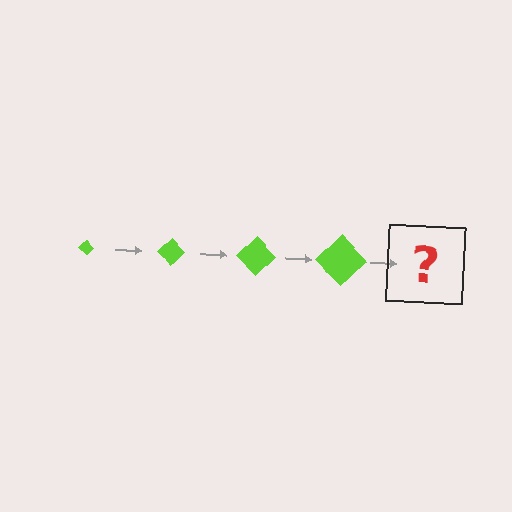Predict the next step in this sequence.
The next step is a lime diamond, larger than the previous one.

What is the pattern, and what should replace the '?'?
The pattern is that the diamond gets progressively larger each step. The '?' should be a lime diamond, larger than the previous one.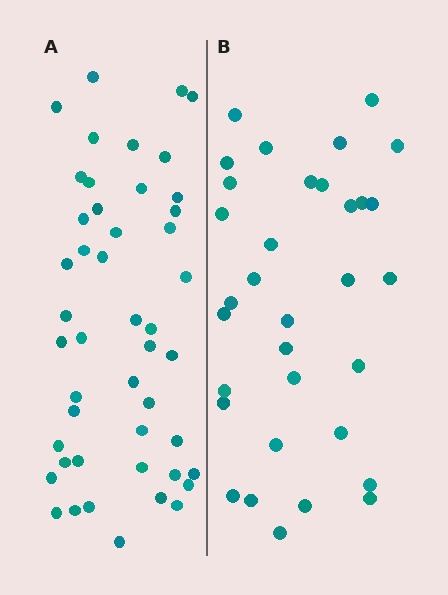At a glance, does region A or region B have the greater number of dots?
Region A (the left region) has more dots.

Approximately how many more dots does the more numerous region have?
Region A has approximately 15 more dots than region B.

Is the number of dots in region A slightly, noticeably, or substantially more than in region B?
Region A has noticeably more, but not dramatically so. The ratio is roughly 1.4 to 1.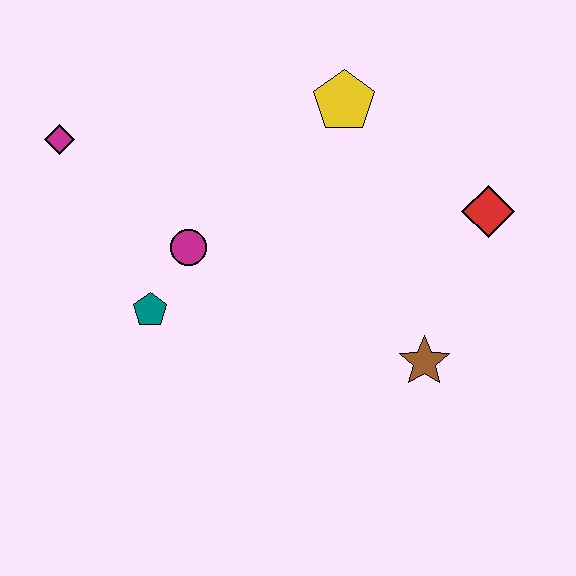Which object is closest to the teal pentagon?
The magenta circle is closest to the teal pentagon.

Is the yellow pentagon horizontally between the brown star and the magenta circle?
Yes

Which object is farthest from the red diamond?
The magenta diamond is farthest from the red diamond.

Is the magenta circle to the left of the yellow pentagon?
Yes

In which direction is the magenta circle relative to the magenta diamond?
The magenta circle is to the right of the magenta diamond.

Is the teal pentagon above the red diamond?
No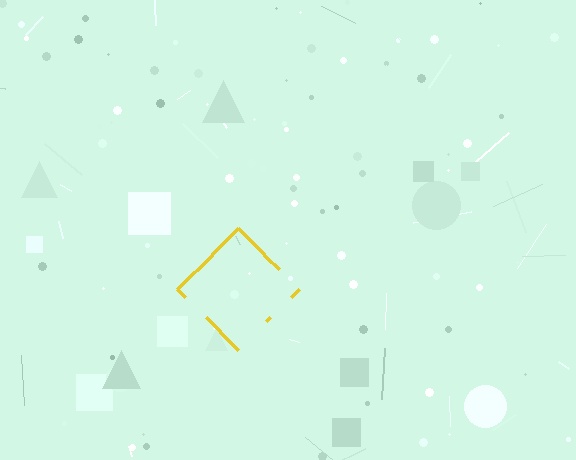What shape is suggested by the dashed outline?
The dashed outline suggests a diamond.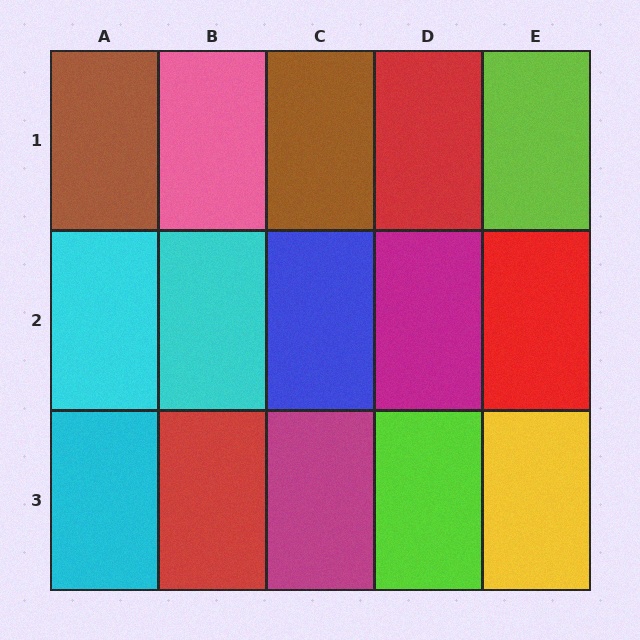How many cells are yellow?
1 cell is yellow.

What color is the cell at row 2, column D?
Magenta.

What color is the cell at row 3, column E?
Yellow.